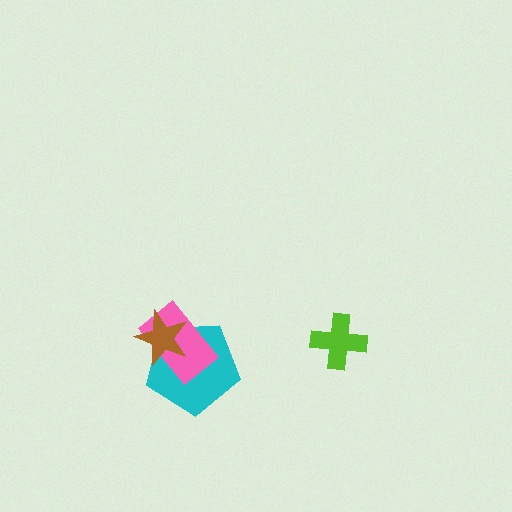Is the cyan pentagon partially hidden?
Yes, it is partially covered by another shape.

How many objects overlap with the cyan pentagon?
2 objects overlap with the cyan pentagon.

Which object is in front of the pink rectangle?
The brown star is in front of the pink rectangle.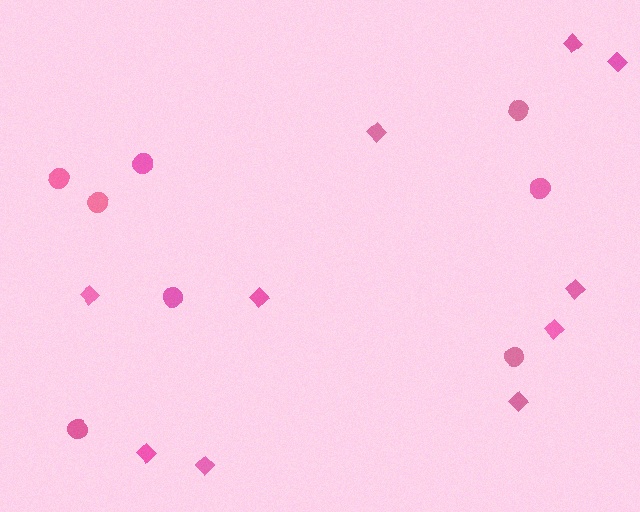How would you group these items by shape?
There are 2 groups: one group of circles (8) and one group of diamonds (10).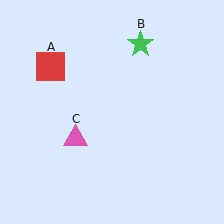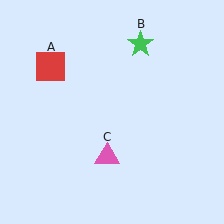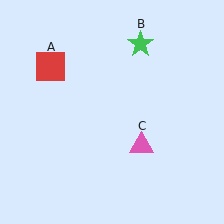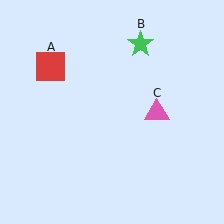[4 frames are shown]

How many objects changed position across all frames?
1 object changed position: pink triangle (object C).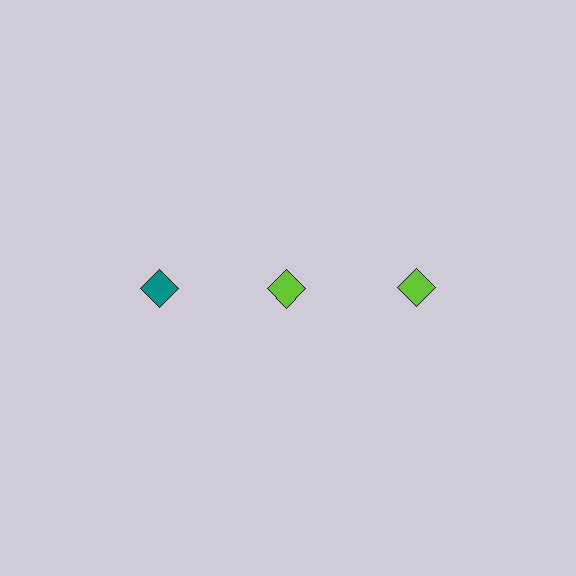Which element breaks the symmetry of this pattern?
The teal diamond in the top row, leftmost column breaks the symmetry. All other shapes are lime diamonds.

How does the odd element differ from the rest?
It has a different color: teal instead of lime.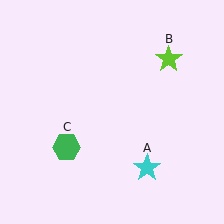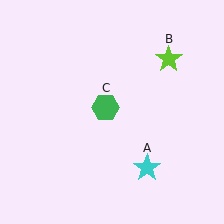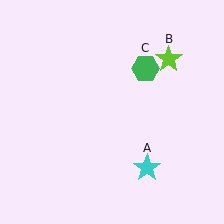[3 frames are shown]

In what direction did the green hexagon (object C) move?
The green hexagon (object C) moved up and to the right.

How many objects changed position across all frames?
1 object changed position: green hexagon (object C).